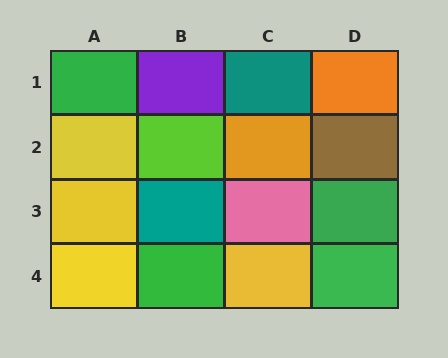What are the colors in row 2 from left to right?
Yellow, lime, orange, brown.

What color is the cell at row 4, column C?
Yellow.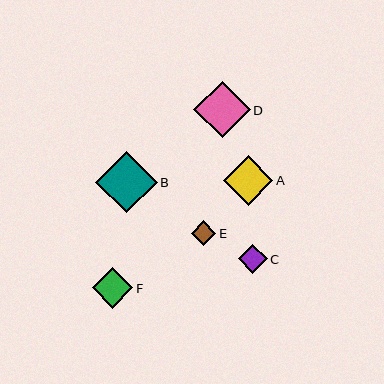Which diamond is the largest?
Diamond B is the largest with a size of approximately 61 pixels.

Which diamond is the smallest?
Diamond E is the smallest with a size of approximately 25 pixels.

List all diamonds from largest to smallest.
From largest to smallest: B, D, A, F, C, E.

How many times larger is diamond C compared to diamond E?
Diamond C is approximately 1.1 times the size of diamond E.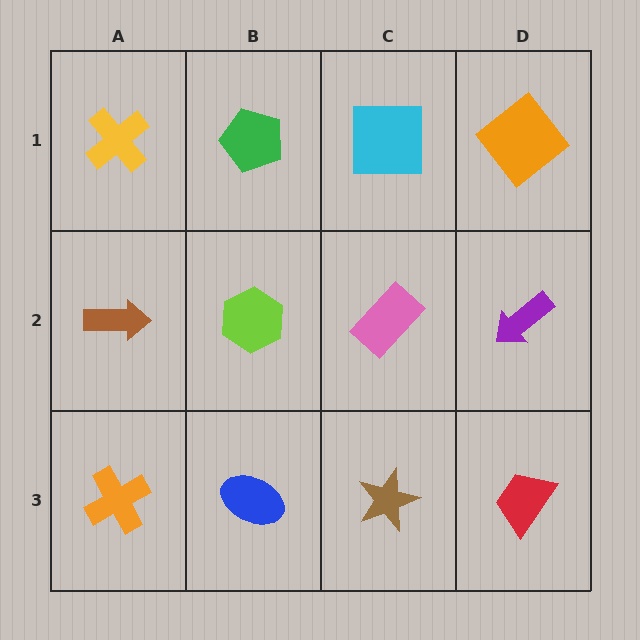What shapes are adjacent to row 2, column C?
A cyan square (row 1, column C), a brown star (row 3, column C), a lime hexagon (row 2, column B), a purple arrow (row 2, column D).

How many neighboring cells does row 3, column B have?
3.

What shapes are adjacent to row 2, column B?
A green pentagon (row 1, column B), a blue ellipse (row 3, column B), a brown arrow (row 2, column A), a pink rectangle (row 2, column C).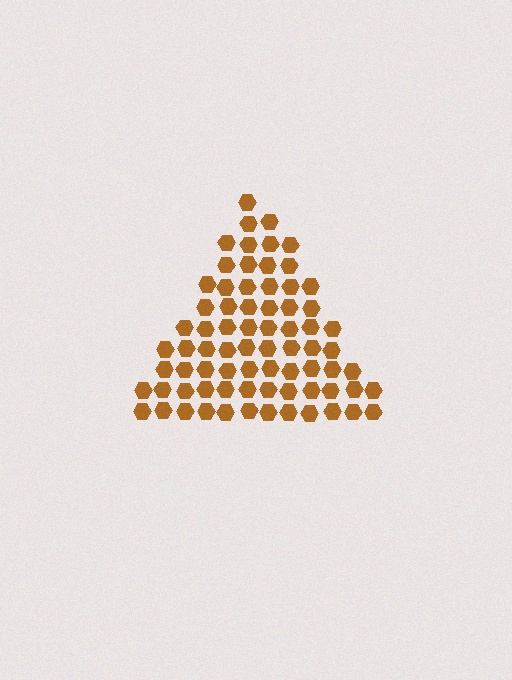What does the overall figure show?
The overall figure shows a triangle.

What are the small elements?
The small elements are hexagons.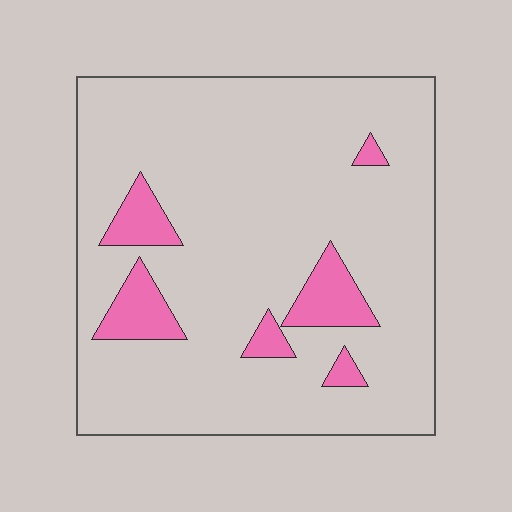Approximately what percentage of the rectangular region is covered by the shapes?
Approximately 10%.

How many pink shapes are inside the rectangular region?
6.